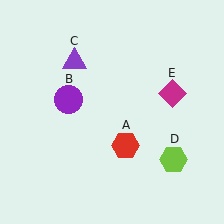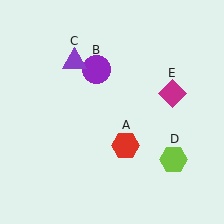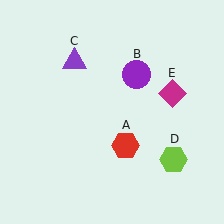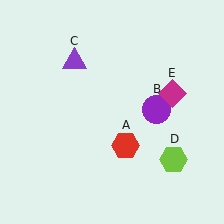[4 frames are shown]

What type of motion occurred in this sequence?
The purple circle (object B) rotated clockwise around the center of the scene.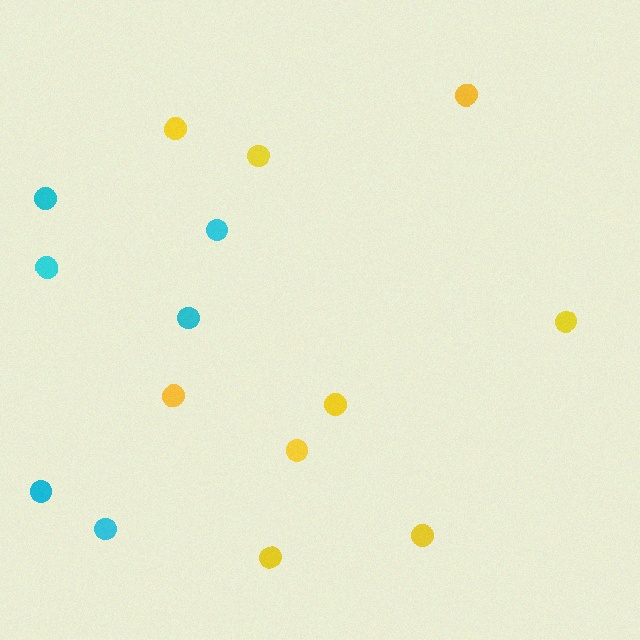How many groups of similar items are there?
There are 2 groups: one group of cyan circles (6) and one group of yellow circles (9).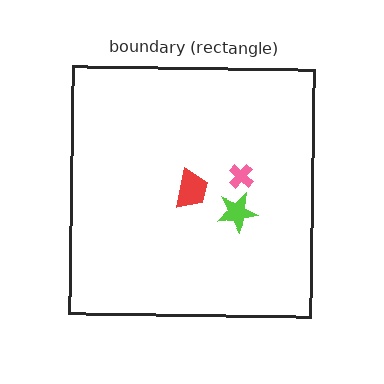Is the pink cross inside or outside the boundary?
Inside.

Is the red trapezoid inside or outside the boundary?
Inside.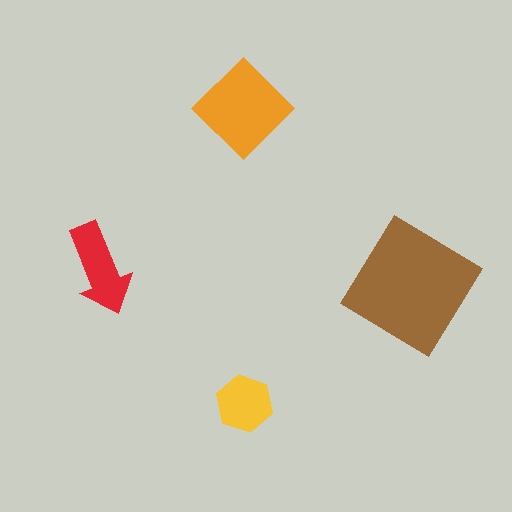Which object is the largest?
The brown diamond.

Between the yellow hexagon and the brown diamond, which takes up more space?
The brown diamond.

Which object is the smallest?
The yellow hexagon.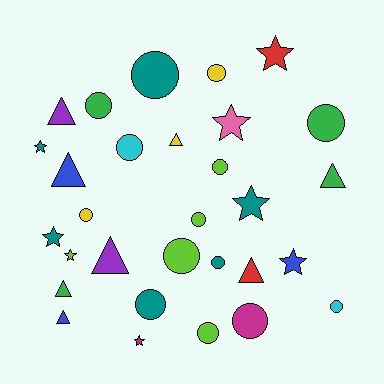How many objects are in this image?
There are 30 objects.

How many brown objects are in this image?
There are no brown objects.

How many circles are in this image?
There are 14 circles.